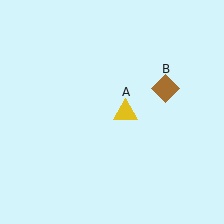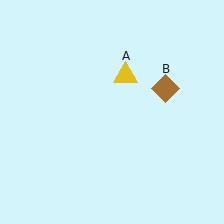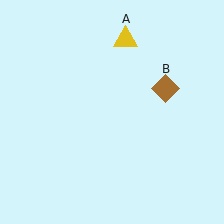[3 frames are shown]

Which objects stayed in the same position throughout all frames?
Brown diamond (object B) remained stationary.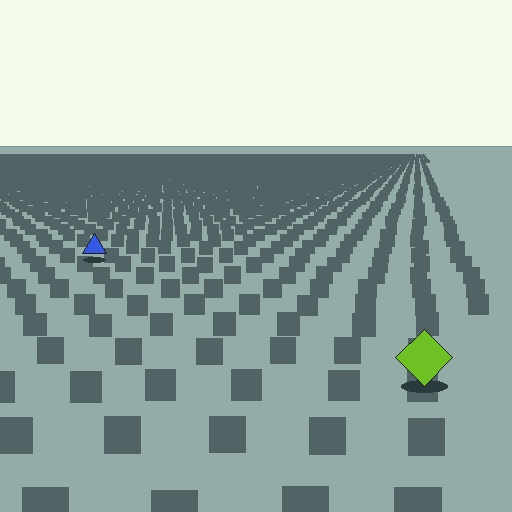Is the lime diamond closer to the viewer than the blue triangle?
Yes. The lime diamond is closer — you can tell from the texture gradient: the ground texture is coarser near it.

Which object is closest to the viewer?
The lime diamond is closest. The texture marks near it are larger and more spread out.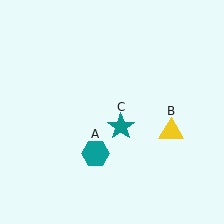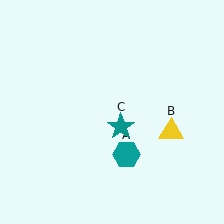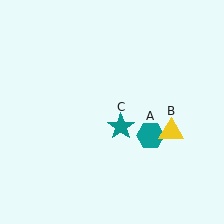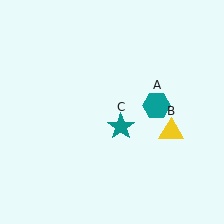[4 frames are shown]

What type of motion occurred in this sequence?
The teal hexagon (object A) rotated counterclockwise around the center of the scene.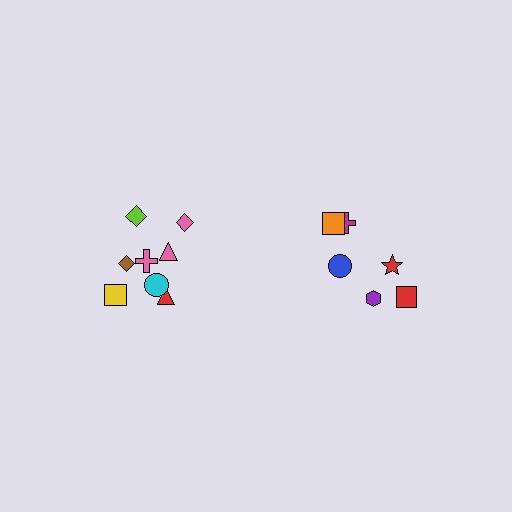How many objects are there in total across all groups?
There are 14 objects.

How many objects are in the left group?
There are 8 objects.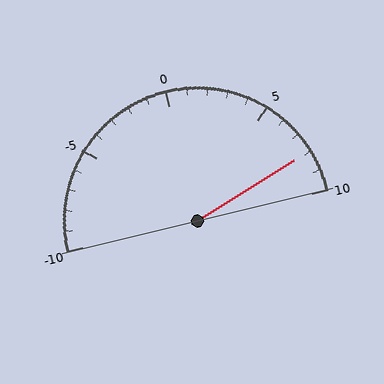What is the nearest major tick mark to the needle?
The nearest major tick mark is 10.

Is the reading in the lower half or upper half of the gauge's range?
The reading is in the upper half of the range (-10 to 10).